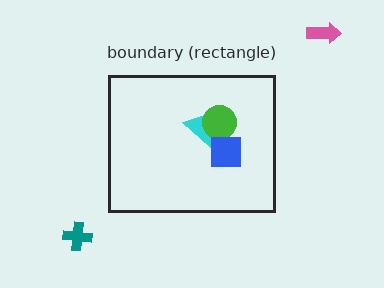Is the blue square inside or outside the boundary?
Inside.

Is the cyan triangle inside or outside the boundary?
Inside.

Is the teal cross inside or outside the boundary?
Outside.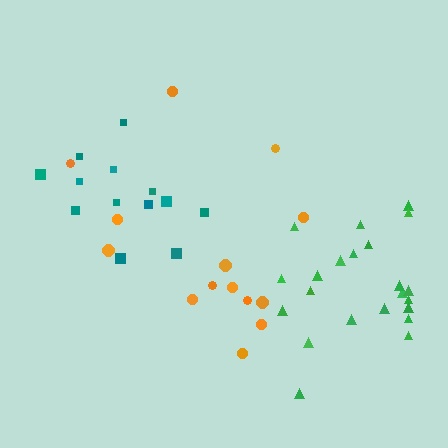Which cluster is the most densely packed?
Green.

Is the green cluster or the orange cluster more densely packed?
Green.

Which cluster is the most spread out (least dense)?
Orange.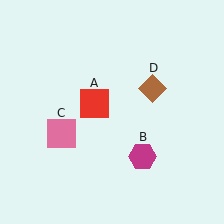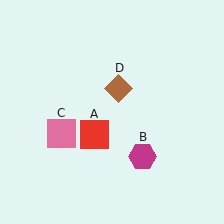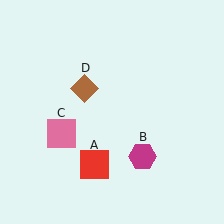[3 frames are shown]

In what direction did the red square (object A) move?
The red square (object A) moved down.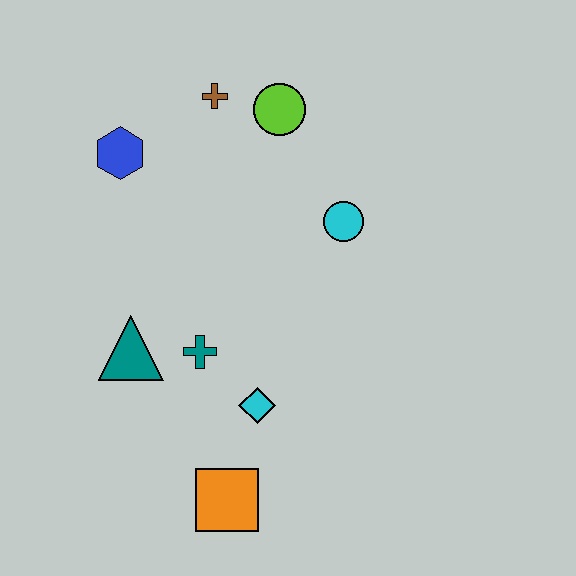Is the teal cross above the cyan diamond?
Yes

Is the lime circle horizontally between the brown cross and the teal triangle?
No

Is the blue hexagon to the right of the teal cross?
No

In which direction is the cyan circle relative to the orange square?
The cyan circle is above the orange square.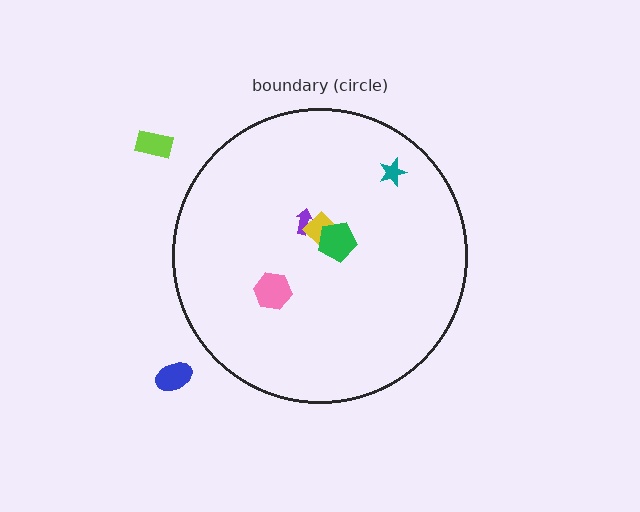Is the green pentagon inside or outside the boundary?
Inside.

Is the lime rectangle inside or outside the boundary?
Outside.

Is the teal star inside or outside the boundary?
Inside.